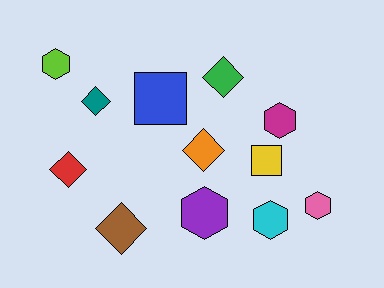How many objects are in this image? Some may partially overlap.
There are 12 objects.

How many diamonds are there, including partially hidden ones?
There are 5 diamonds.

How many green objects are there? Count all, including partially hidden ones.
There is 1 green object.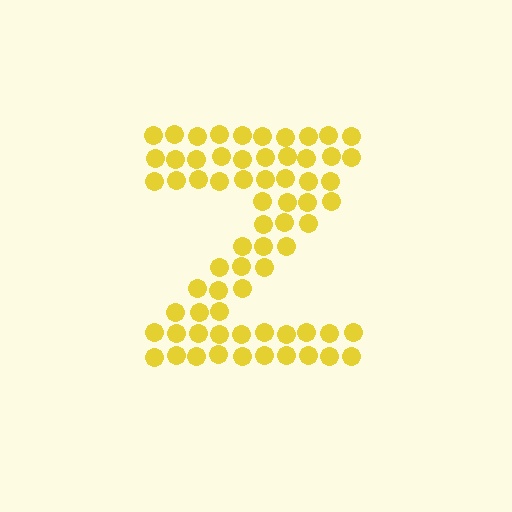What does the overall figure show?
The overall figure shows the letter Z.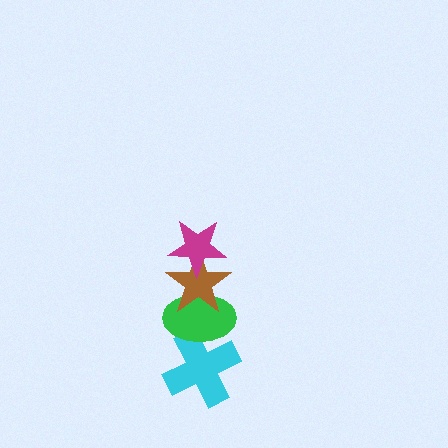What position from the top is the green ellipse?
The green ellipse is 3rd from the top.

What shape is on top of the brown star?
The magenta star is on top of the brown star.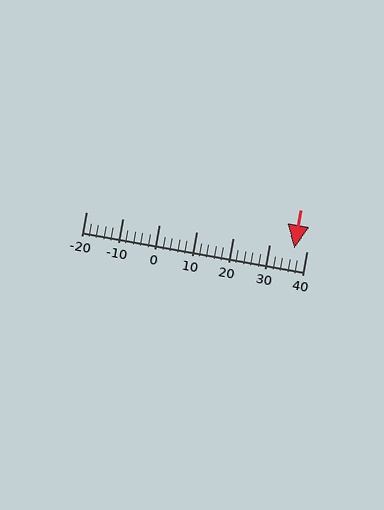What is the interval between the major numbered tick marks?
The major tick marks are spaced 10 units apart.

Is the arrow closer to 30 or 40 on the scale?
The arrow is closer to 40.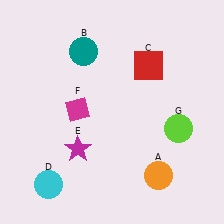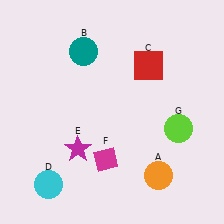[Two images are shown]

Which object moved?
The magenta diamond (F) moved down.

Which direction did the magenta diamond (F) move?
The magenta diamond (F) moved down.